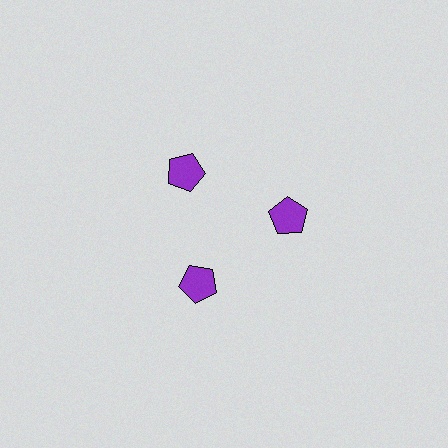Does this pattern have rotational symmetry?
Yes, this pattern has 3-fold rotational symmetry. It looks the same after rotating 120 degrees around the center.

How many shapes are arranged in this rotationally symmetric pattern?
There are 3 shapes, arranged in 3 groups of 1.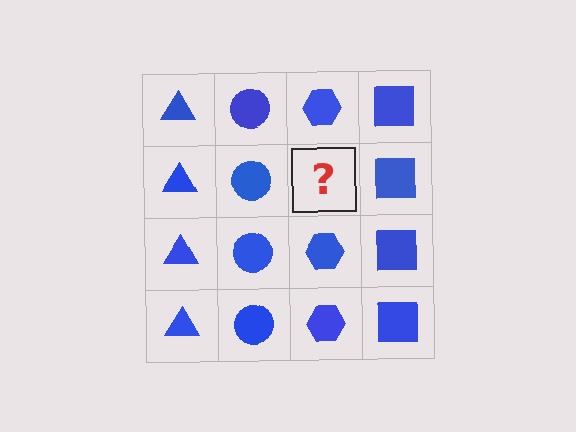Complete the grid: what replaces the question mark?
The question mark should be replaced with a blue hexagon.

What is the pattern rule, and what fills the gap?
The rule is that each column has a consistent shape. The gap should be filled with a blue hexagon.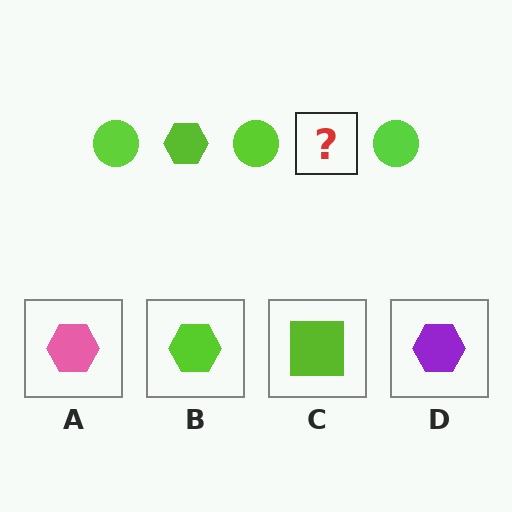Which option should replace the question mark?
Option B.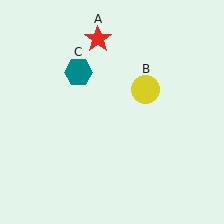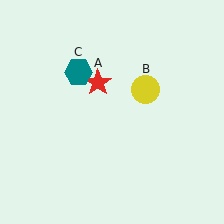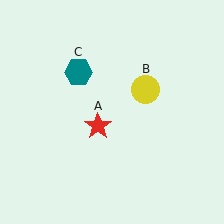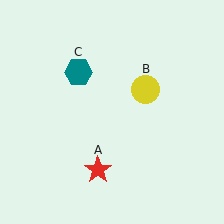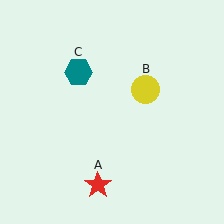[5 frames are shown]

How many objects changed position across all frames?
1 object changed position: red star (object A).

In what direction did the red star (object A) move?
The red star (object A) moved down.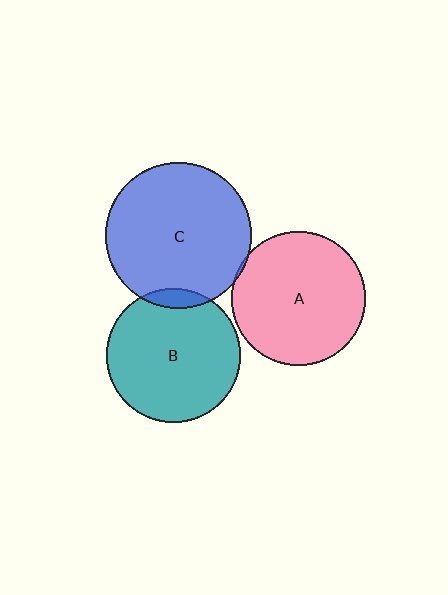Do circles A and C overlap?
Yes.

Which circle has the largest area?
Circle C (blue).